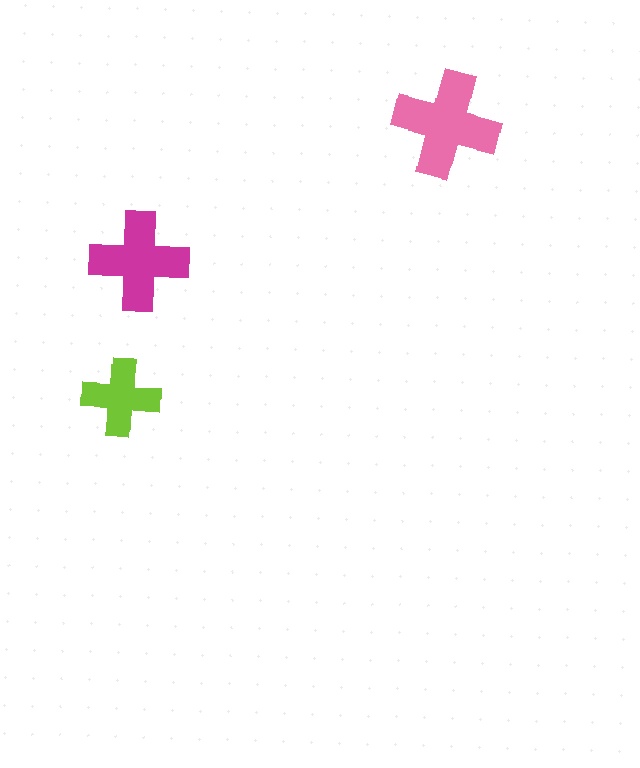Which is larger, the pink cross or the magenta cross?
The pink one.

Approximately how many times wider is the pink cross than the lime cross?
About 1.5 times wider.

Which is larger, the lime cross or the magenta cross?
The magenta one.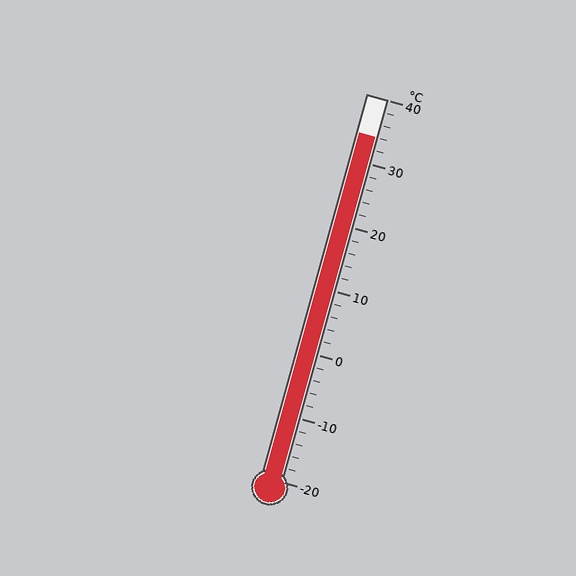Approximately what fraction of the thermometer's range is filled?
The thermometer is filled to approximately 90% of its range.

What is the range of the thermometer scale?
The thermometer scale ranges from -20°C to 40°C.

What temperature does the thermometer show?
The thermometer shows approximately 34°C.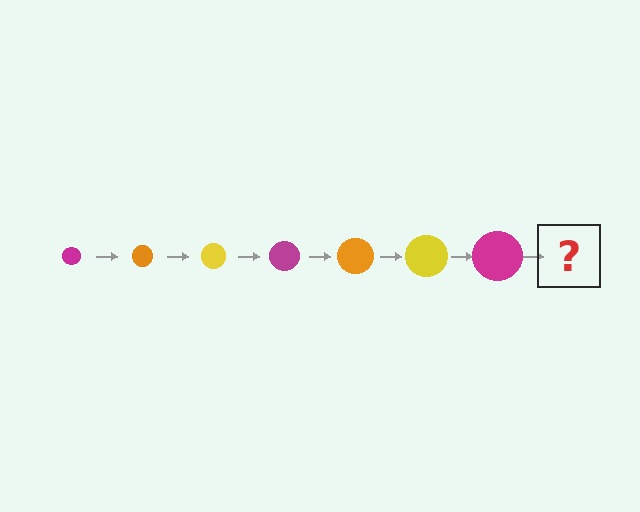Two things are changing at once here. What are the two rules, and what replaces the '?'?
The two rules are that the circle grows larger each step and the color cycles through magenta, orange, and yellow. The '?' should be an orange circle, larger than the previous one.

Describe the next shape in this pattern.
It should be an orange circle, larger than the previous one.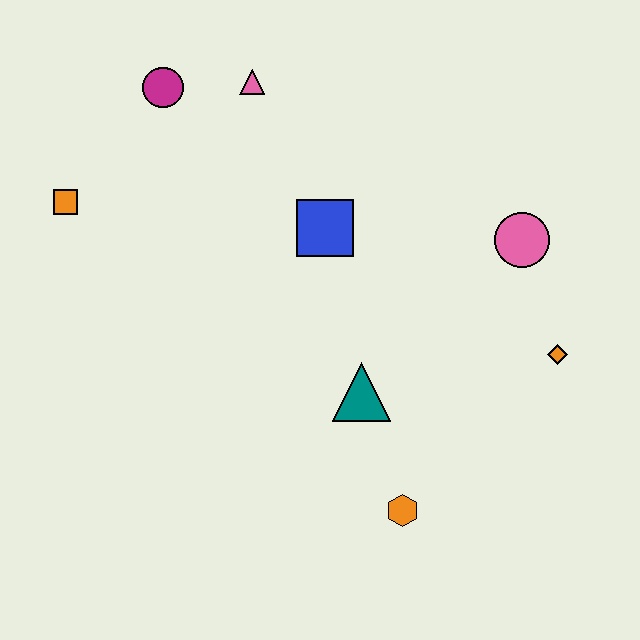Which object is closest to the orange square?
The magenta circle is closest to the orange square.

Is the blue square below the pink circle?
No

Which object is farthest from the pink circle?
The orange square is farthest from the pink circle.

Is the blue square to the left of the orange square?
No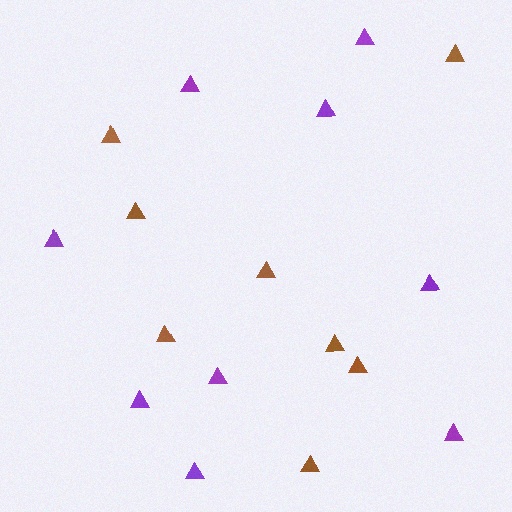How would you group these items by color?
There are 2 groups: one group of brown triangles (8) and one group of purple triangles (9).